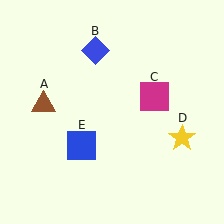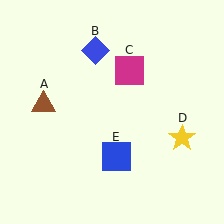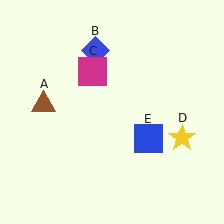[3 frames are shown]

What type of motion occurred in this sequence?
The magenta square (object C), blue square (object E) rotated counterclockwise around the center of the scene.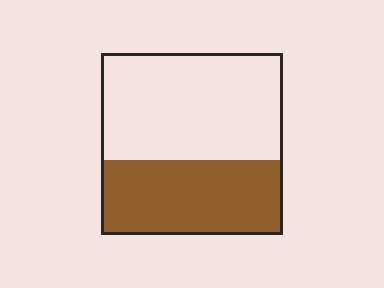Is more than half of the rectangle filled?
No.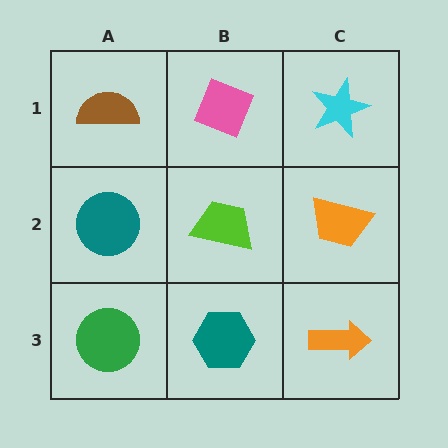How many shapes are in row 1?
3 shapes.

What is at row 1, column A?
A brown semicircle.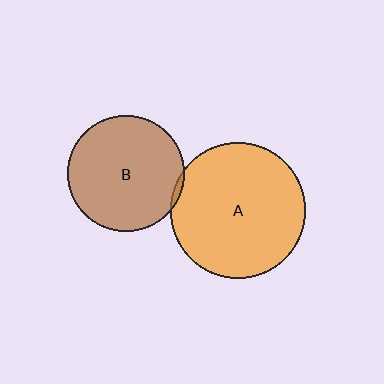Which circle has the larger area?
Circle A (orange).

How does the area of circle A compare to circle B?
Approximately 1.4 times.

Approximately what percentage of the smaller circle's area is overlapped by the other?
Approximately 5%.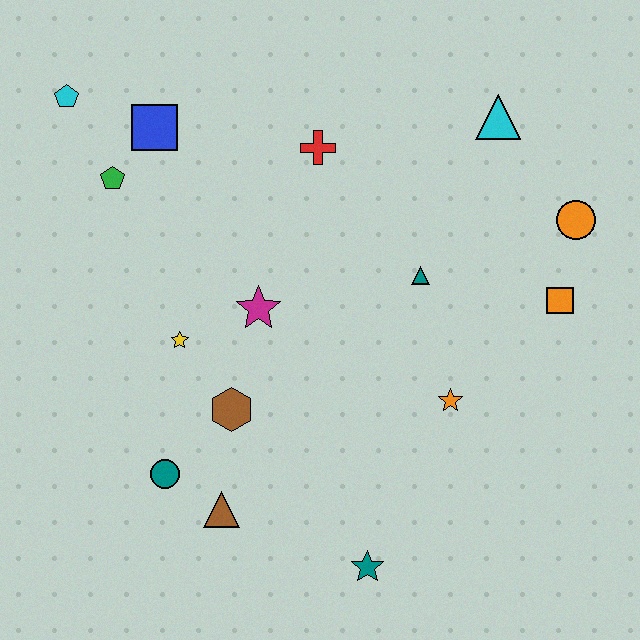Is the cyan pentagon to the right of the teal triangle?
No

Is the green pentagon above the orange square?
Yes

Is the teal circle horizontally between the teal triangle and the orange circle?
No